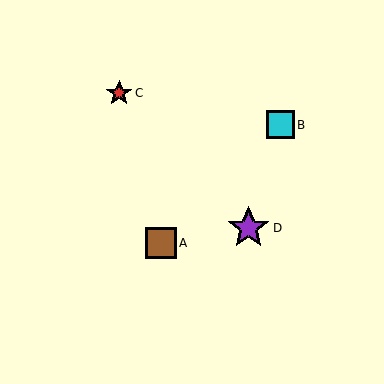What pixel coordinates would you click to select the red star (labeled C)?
Click at (119, 93) to select the red star C.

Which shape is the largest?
The purple star (labeled D) is the largest.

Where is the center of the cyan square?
The center of the cyan square is at (280, 125).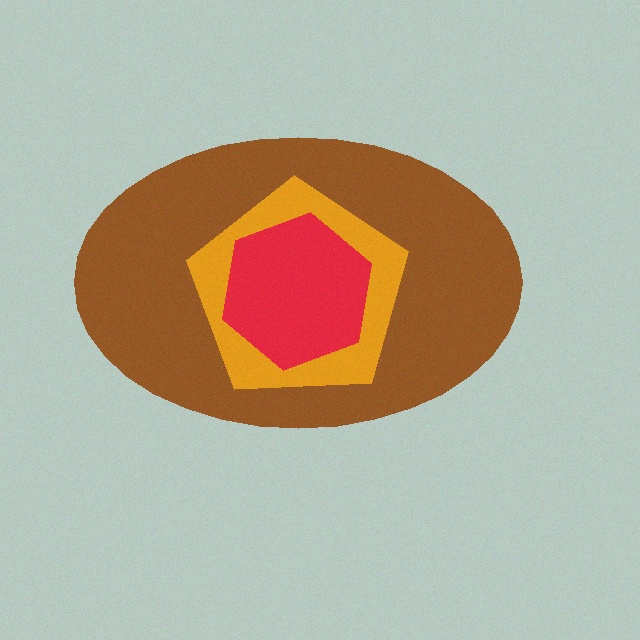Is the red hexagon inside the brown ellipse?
Yes.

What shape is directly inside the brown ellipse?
The orange pentagon.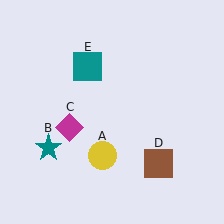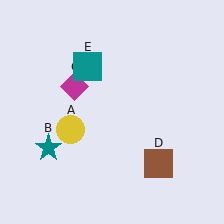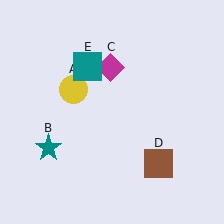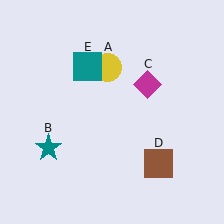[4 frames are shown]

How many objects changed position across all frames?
2 objects changed position: yellow circle (object A), magenta diamond (object C).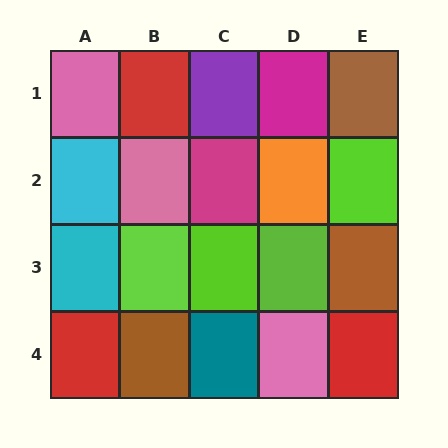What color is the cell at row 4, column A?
Red.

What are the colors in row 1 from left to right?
Pink, red, purple, magenta, brown.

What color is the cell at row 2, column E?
Lime.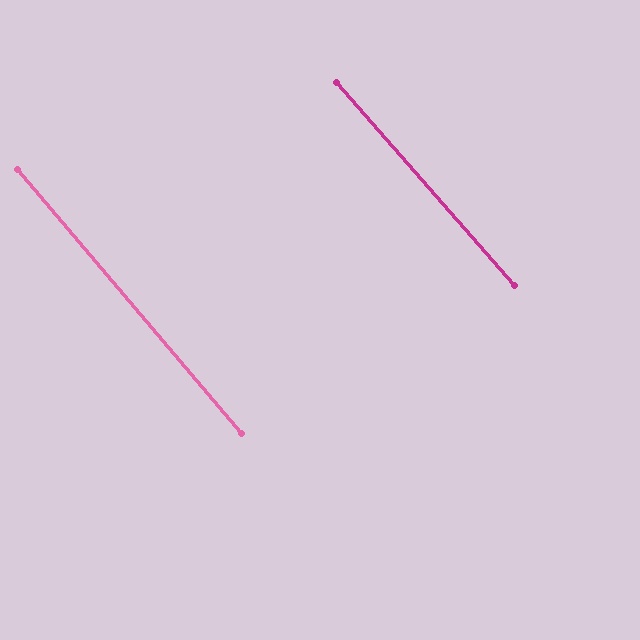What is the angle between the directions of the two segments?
Approximately 1 degree.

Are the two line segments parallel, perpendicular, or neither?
Parallel — their directions differ by only 0.8°.